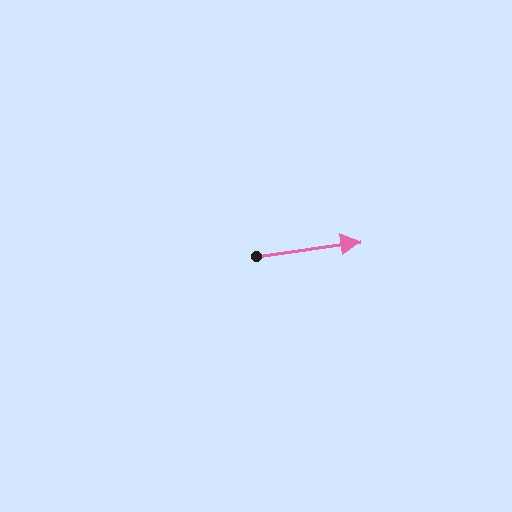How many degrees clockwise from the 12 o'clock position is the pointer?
Approximately 82 degrees.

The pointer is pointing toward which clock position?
Roughly 3 o'clock.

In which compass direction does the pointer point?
East.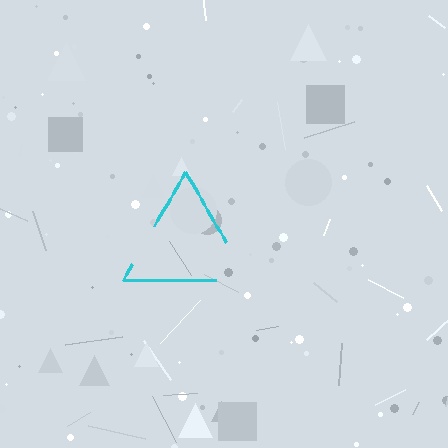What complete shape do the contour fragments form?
The contour fragments form a triangle.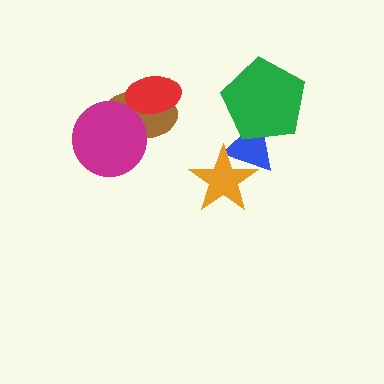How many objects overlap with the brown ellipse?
2 objects overlap with the brown ellipse.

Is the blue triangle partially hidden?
Yes, it is partially covered by another shape.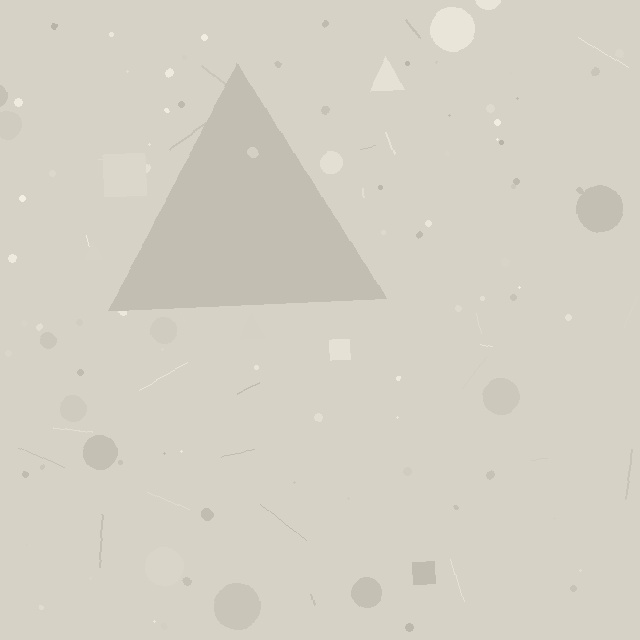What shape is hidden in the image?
A triangle is hidden in the image.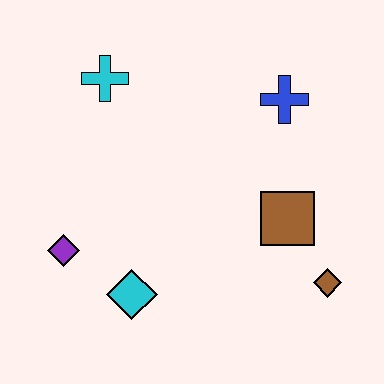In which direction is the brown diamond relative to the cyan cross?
The brown diamond is to the right of the cyan cross.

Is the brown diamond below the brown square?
Yes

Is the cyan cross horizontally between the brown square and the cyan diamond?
No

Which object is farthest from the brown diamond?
The cyan cross is farthest from the brown diamond.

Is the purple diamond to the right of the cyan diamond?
No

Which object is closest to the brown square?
The brown diamond is closest to the brown square.